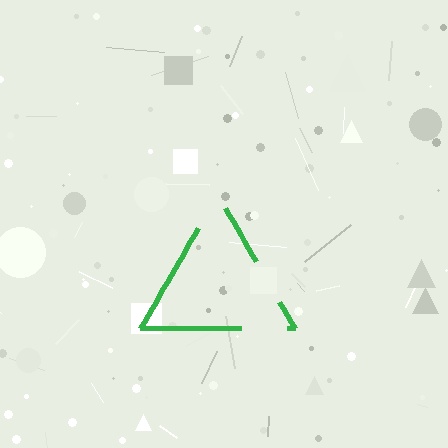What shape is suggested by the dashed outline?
The dashed outline suggests a triangle.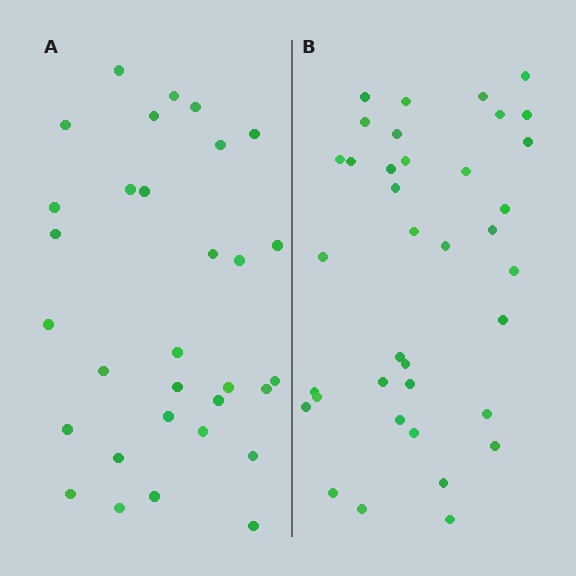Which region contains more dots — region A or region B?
Region B (the right region) has more dots.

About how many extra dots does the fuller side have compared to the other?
Region B has about 6 more dots than region A.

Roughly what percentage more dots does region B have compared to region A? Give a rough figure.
About 20% more.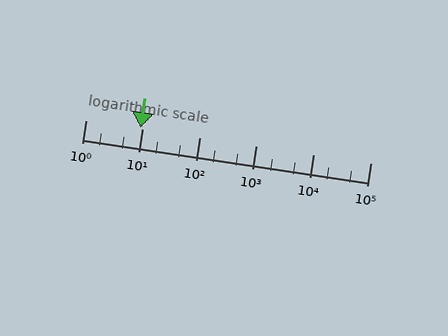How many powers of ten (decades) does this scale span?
The scale spans 5 decades, from 1 to 100000.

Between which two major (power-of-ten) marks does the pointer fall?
The pointer is between 1 and 10.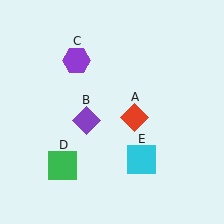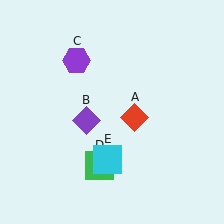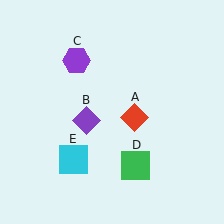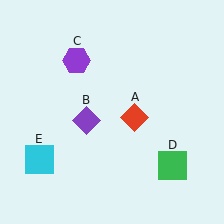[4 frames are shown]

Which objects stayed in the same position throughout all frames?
Red diamond (object A) and purple diamond (object B) and purple hexagon (object C) remained stationary.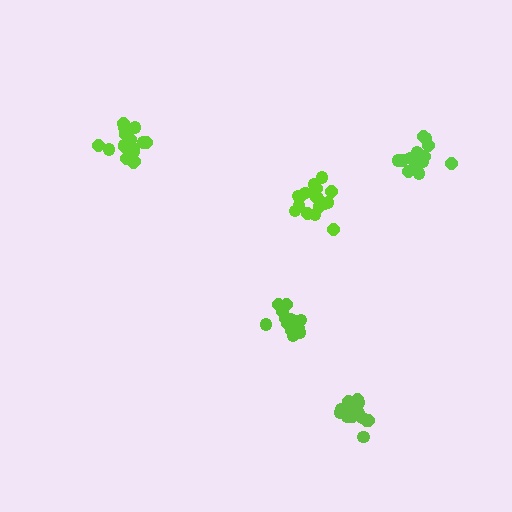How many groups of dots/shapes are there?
There are 5 groups.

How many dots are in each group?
Group 1: 19 dots, Group 2: 15 dots, Group 3: 17 dots, Group 4: 18 dots, Group 5: 17 dots (86 total).